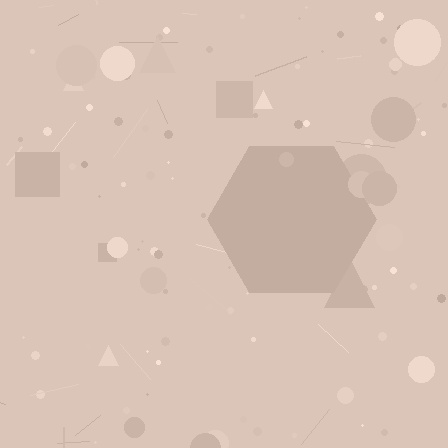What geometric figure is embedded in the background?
A hexagon is embedded in the background.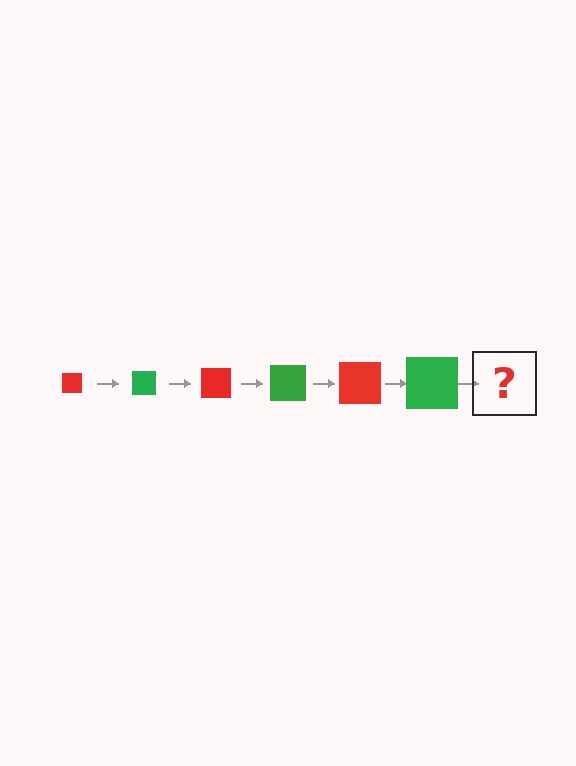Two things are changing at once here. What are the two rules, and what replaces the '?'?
The two rules are that the square grows larger each step and the color cycles through red and green. The '?' should be a red square, larger than the previous one.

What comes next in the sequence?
The next element should be a red square, larger than the previous one.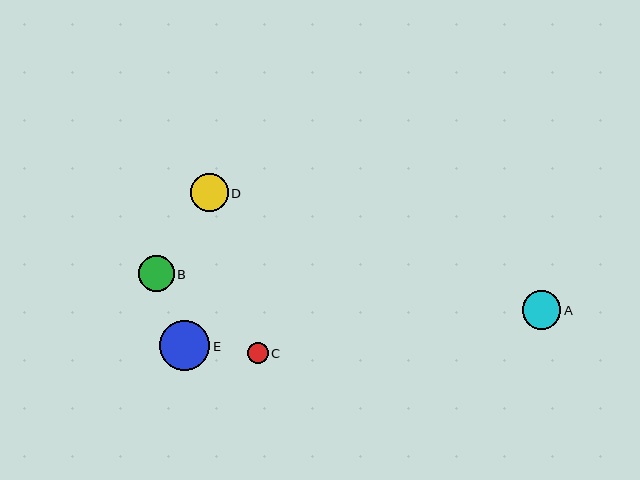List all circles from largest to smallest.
From largest to smallest: E, A, D, B, C.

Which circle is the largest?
Circle E is the largest with a size of approximately 50 pixels.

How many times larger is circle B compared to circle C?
Circle B is approximately 1.7 times the size of circle C.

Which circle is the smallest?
Circle C is the smallest with a size of approximately 21 pixels.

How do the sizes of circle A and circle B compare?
Circle A and circle B are approximately the same size.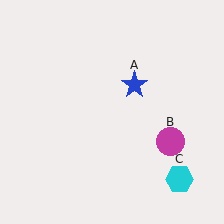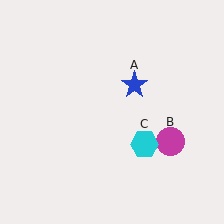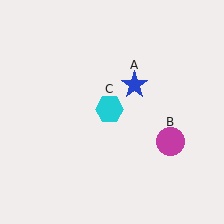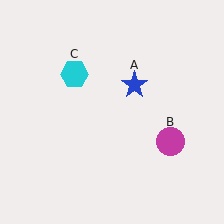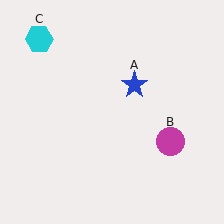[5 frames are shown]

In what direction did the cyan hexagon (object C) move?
The cyan hexagon (object C) moved up and to the left.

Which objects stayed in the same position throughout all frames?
Blue star (object A) and magenta circle (object B) remained stationary.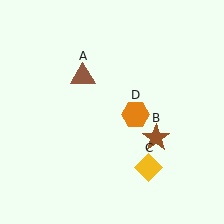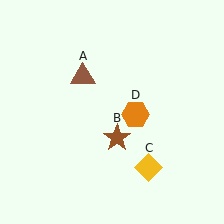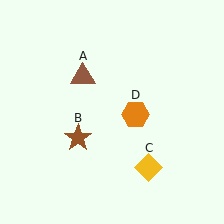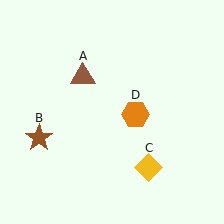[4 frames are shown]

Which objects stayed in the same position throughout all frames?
Brown triangle (object A) and yellow diamond (object C) and orange hexagon (object D) remained stationary.